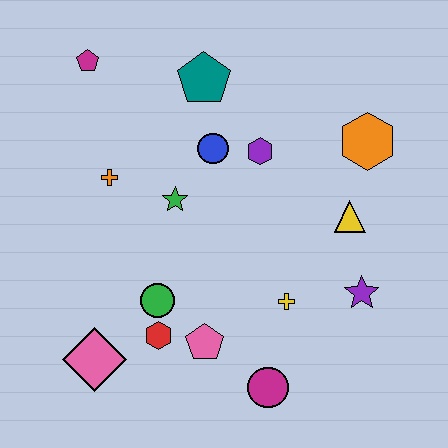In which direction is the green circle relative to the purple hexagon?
The green circle is below the purple hexagon.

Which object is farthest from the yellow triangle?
The magenta pentagon is farthest from the yellow triangle.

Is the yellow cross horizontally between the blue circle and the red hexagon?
No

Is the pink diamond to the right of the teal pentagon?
No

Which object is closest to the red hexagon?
The green circle is closest to the red hexagon.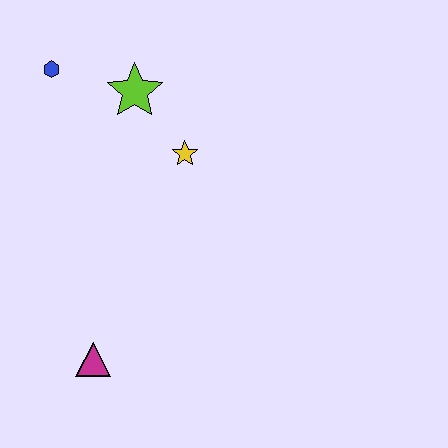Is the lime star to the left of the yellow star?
Yes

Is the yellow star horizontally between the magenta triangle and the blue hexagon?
No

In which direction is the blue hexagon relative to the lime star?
The blue hexagon is to the left of the lime star.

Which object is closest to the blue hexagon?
The lime star is closest to the blue hexagon.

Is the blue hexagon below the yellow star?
No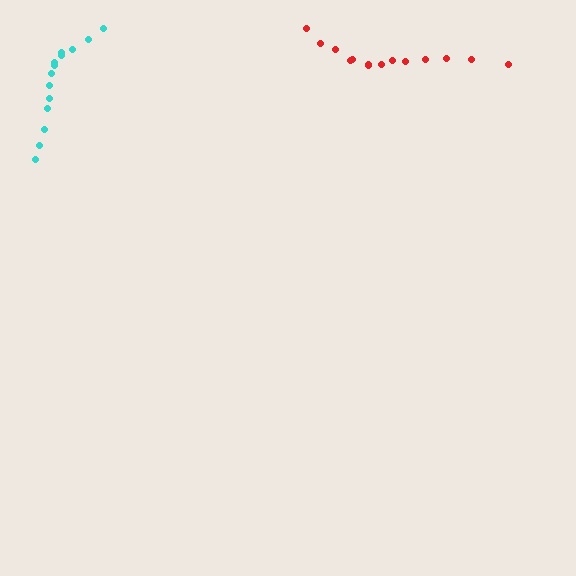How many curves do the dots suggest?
There are 2 distinct paths.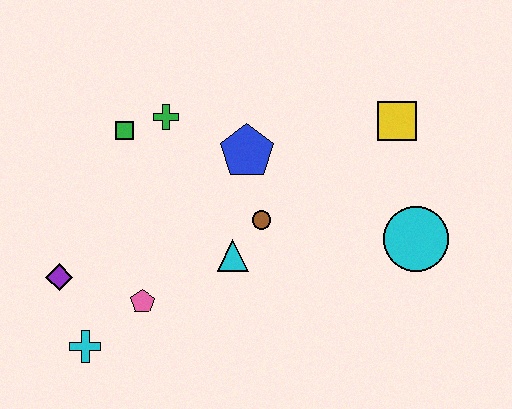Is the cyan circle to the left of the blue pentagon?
No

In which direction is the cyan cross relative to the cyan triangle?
The cyan cross is to the left of the cyan triangle.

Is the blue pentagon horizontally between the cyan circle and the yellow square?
No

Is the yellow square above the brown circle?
Yes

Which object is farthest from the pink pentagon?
The yellow square is farthest from the pink pentagon.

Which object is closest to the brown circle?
The cyan triangle is closest to the brown circle.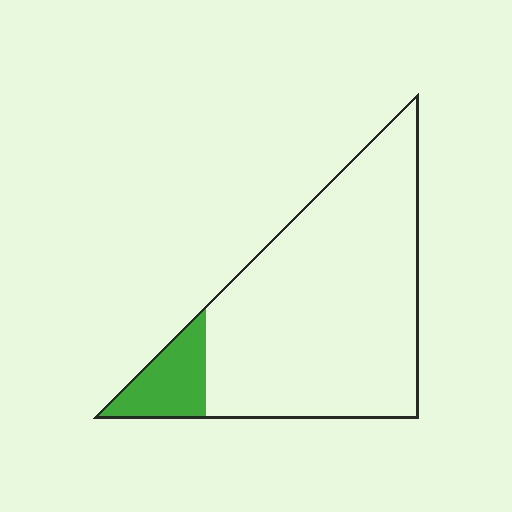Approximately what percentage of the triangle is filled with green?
Approximately 10%.